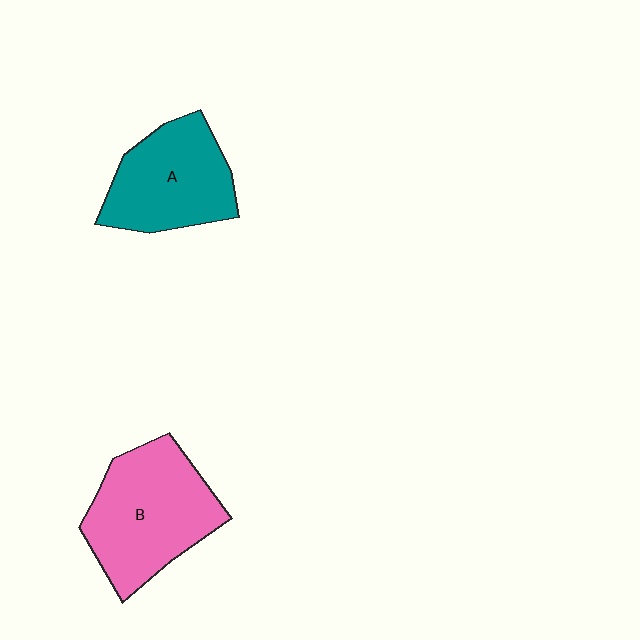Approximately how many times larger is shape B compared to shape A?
Approximately 1.2 times.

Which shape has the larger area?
Shape B (pink).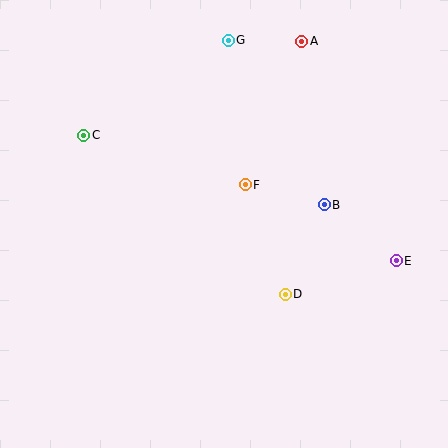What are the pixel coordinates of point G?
Point G is at (228, 40).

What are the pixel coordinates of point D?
Point D is at (285, 294).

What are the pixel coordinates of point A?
Point A is at (302, 41).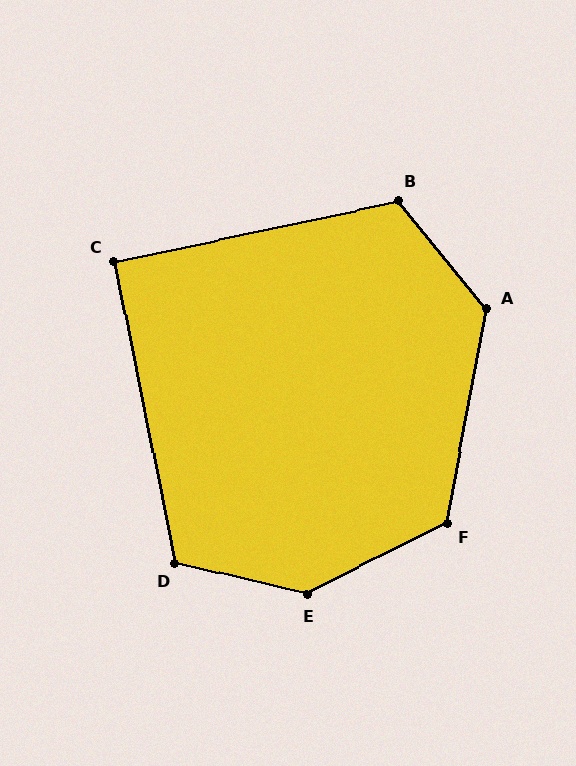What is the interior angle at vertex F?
Approximately 127 degrees (obtuse).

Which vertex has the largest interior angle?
E, at approximately 140 degrees.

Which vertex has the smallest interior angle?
C, at approximately 90 degrees.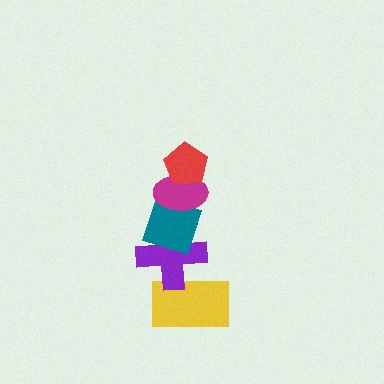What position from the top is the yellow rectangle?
The yellow rectangle is 5th from the top.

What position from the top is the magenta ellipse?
The magenta ellipse is 2nd from the top.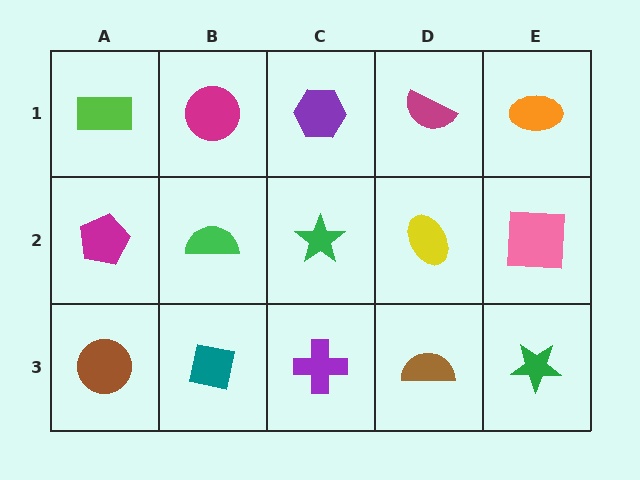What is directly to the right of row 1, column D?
An orange ellipse.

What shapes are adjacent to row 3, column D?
A yellow ellipse (row 2, column D), a purple cross (row 3, column C), a green star (row 3, column E).